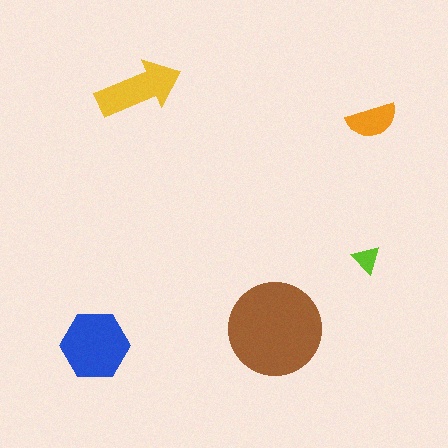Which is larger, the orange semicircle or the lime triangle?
The orange semicircle.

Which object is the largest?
The brown circle.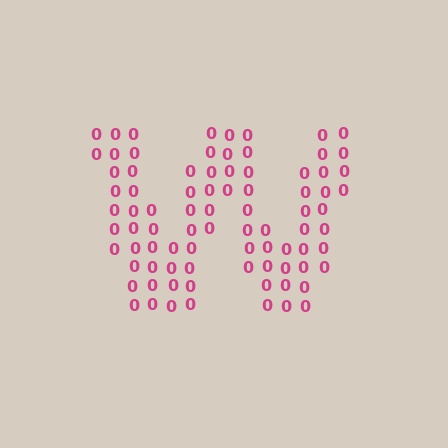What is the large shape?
The large shape is the letter W.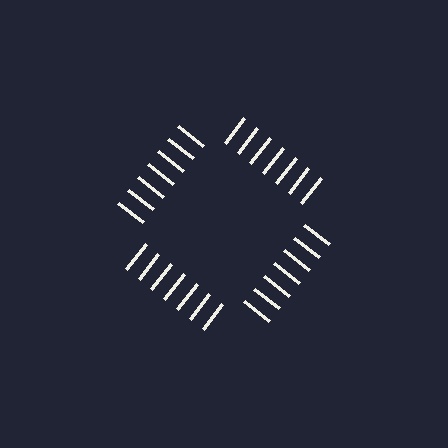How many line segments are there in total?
28 — 7 along each of the 4 edges.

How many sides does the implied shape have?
4 sides — the line-ends trace a square.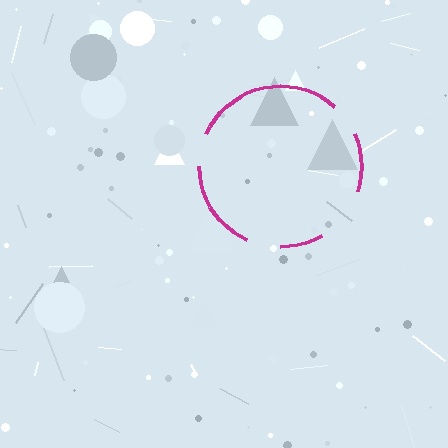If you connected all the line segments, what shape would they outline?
They would outline a circle.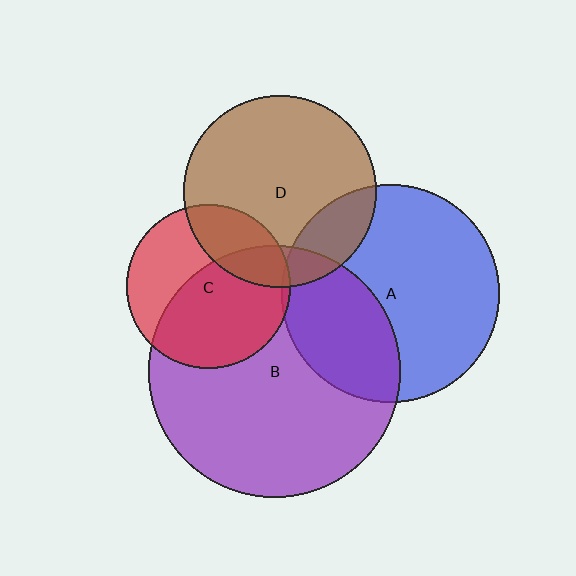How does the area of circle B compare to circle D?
Approximately 1.7 times.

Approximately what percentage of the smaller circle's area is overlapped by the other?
Approximately 20%.